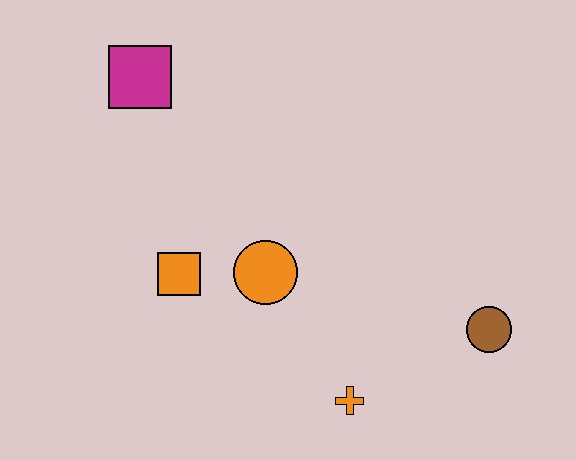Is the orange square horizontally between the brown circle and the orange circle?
No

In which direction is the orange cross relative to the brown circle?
The orange cross is to the left of the brown circle.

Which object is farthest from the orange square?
The brown circle is farthest from the orange square.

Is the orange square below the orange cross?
No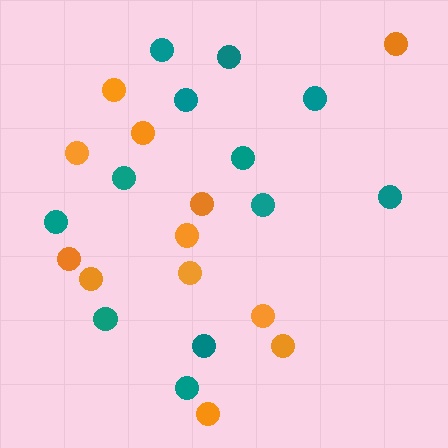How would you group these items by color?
There are 2 groups: one group of teal circles (12) and one group of orange circles (12).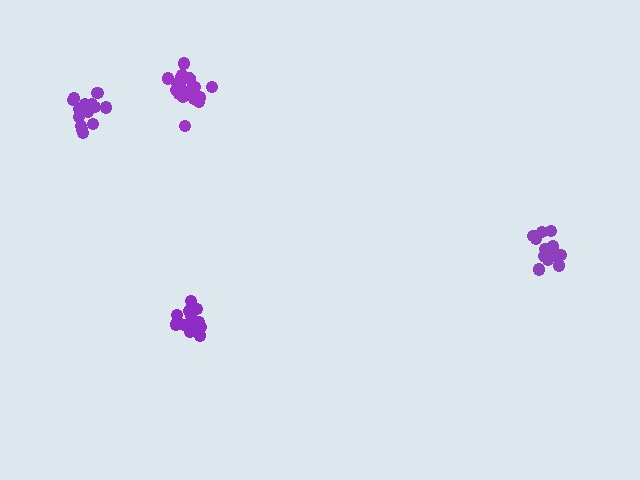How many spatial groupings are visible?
There are 4 spatial groupings.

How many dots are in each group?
Group 1: 19 dots, Group 2: 17 dots, Group 3: 15 dots, Group 4: 17 dots (68 total).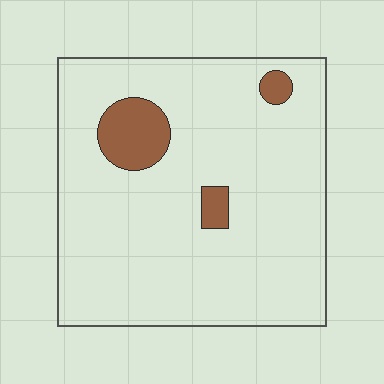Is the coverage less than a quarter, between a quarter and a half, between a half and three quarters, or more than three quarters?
Less than a quarter.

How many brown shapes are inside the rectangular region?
3.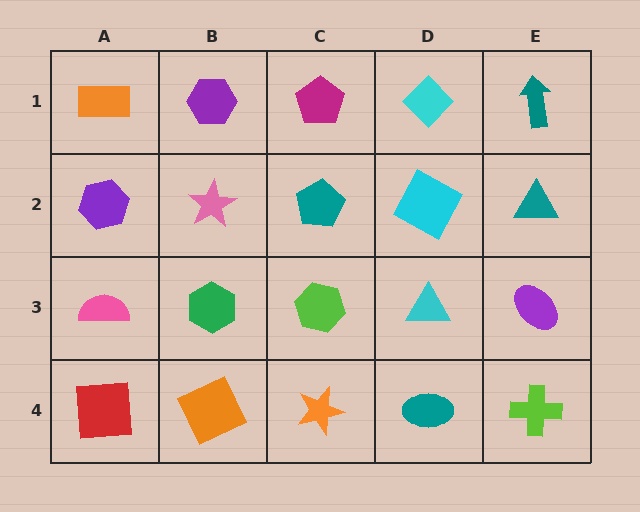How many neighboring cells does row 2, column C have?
4.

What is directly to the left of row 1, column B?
An orange rectangle.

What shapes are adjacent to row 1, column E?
A teal triangle (row 2, column E), a cyan diamond (row 1, column D).